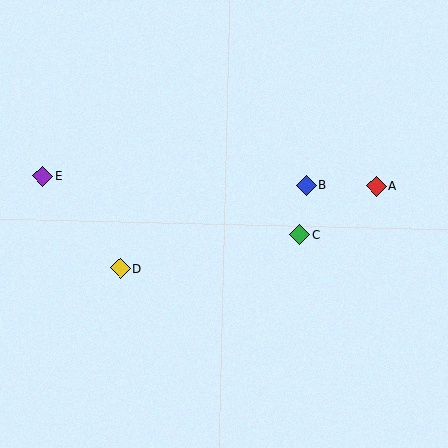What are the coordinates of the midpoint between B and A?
The midpoint between B and A is at (341, 186).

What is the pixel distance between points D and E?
The distance between D and E is 120 pixels.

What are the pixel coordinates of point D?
Point D is at (120, 268).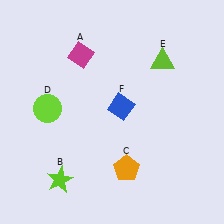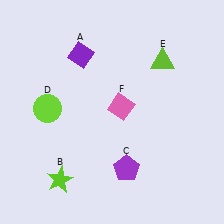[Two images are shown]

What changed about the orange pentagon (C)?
In Image 1, C is orange. In Image 2, it changed to purple.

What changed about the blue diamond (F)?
In Image 1, F is blue. In Image 2, it changed to pink.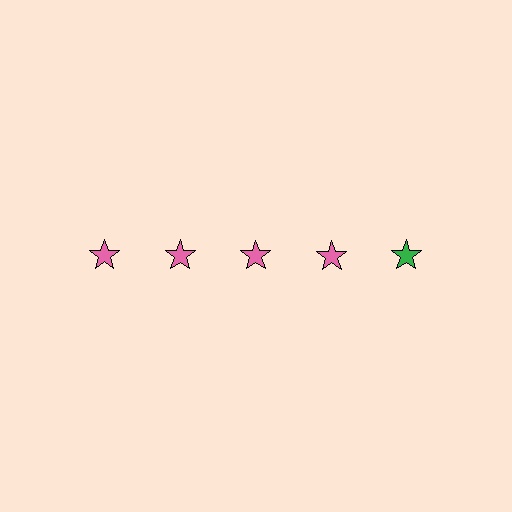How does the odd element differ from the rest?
It has a different color: green instead of pink.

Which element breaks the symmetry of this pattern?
The green star in the top row, rightmost column breaks the symmetry. All other shapes are pink stars.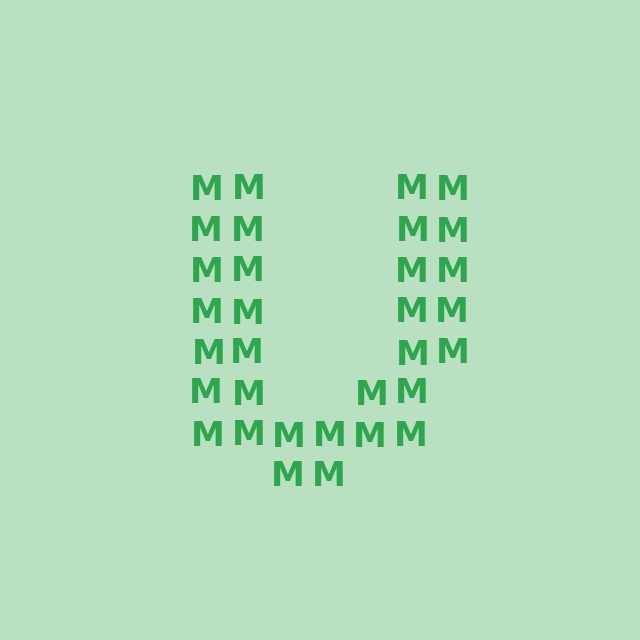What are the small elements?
The small elements are letter M's.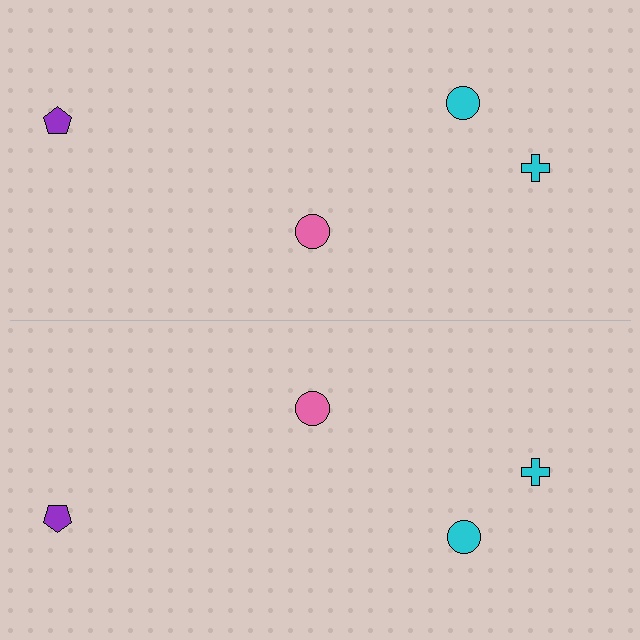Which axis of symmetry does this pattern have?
The pattern has a horizontal axis of symmetry running through the center of the image.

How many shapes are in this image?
There are 8 shapes in this image.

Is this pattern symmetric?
Yes, this pattern has bilateral (reflection) symmetry.